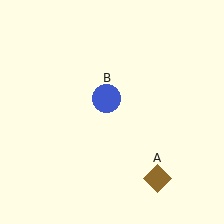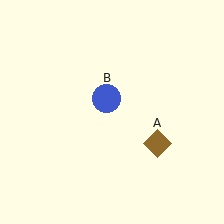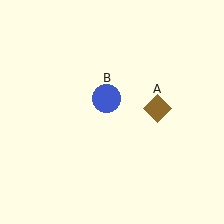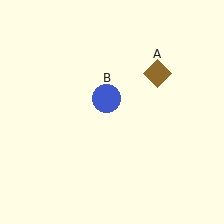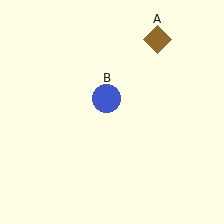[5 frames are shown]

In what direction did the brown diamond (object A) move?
The brown diamond (object A) moved up.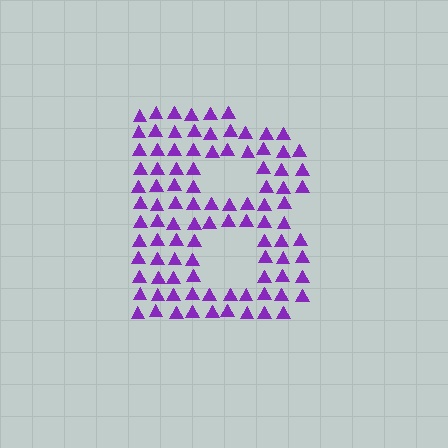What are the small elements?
The small elements are triangles.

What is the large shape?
The large shape is the letter B.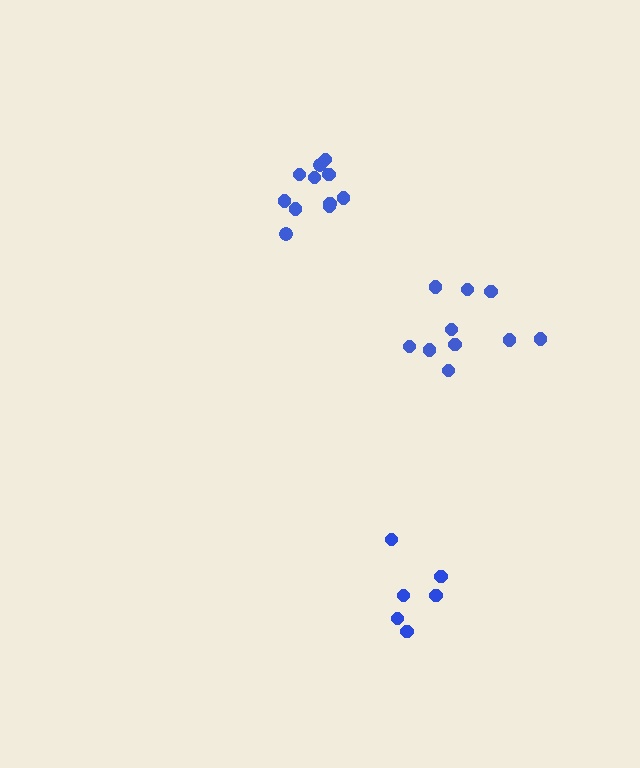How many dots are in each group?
Group 1: 10 dots, Group 2: 6 dots, Group 3: 11 dots (27 total).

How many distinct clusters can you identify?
There are 3 distinct clusters.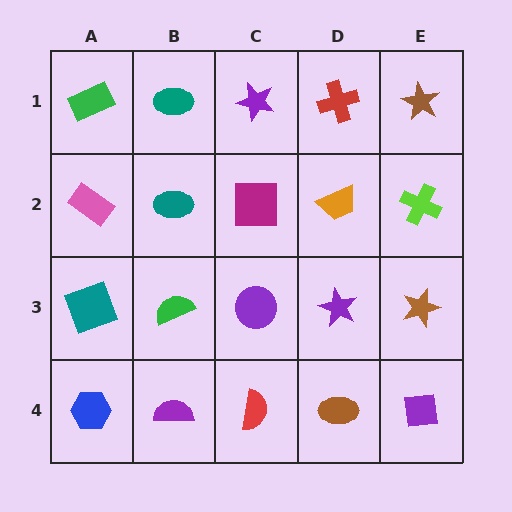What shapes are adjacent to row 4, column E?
A brown star (row 3, column E), a brown ellipse (row 4, column D).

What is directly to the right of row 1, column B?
A purple star.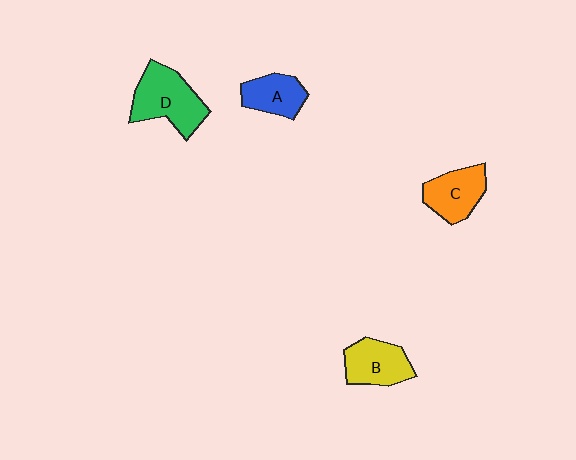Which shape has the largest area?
Shape D (green).